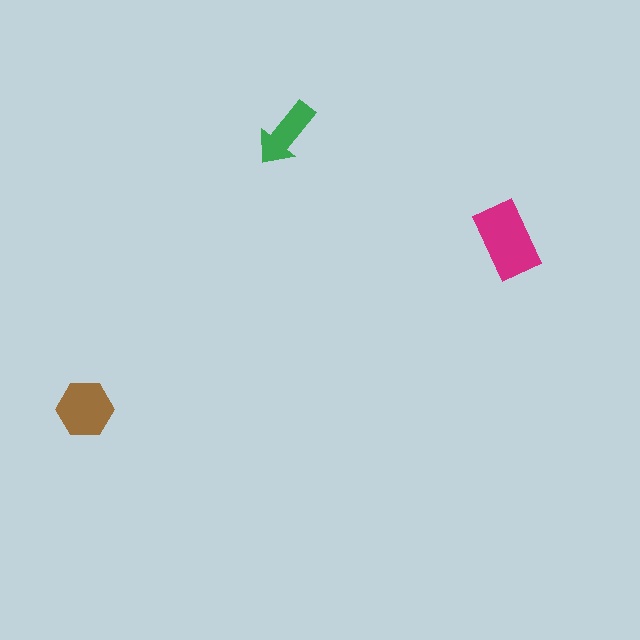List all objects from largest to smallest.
The magenta rectangle, the brown hexagon, the green arrow.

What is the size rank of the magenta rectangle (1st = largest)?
1st.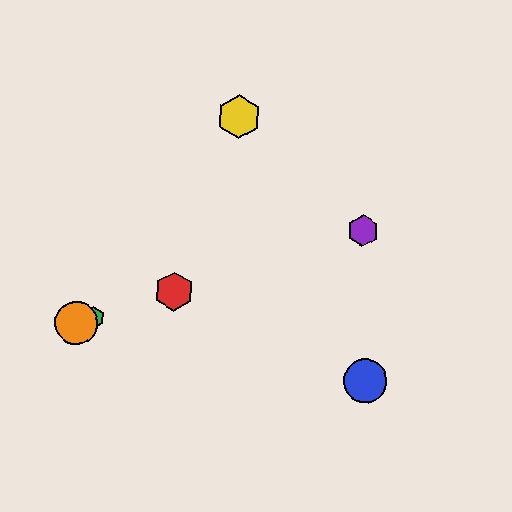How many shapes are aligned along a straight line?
4 shapes (the red hexagon, the green hexagon, the purple hexagon, the orange circle) are aligned along a straight line.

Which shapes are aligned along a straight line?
The red hexagon, the green hexagon, the purple hexagon, the orange circle are aligned along a straight line.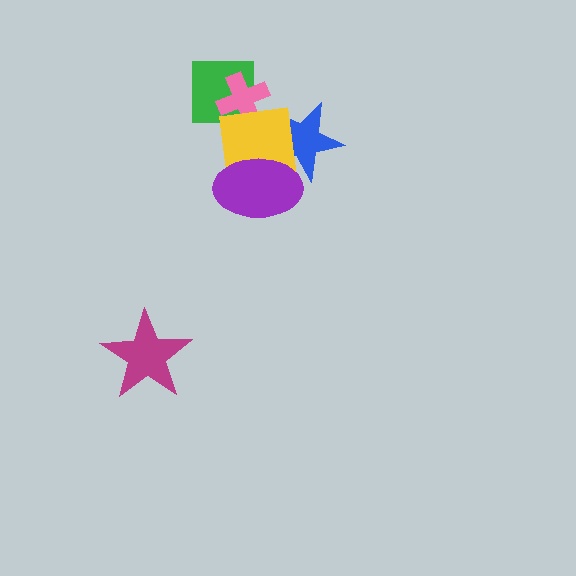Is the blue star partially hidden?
Yes, it is partially covered by another shape.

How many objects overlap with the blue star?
2 objects overlap with the blue star.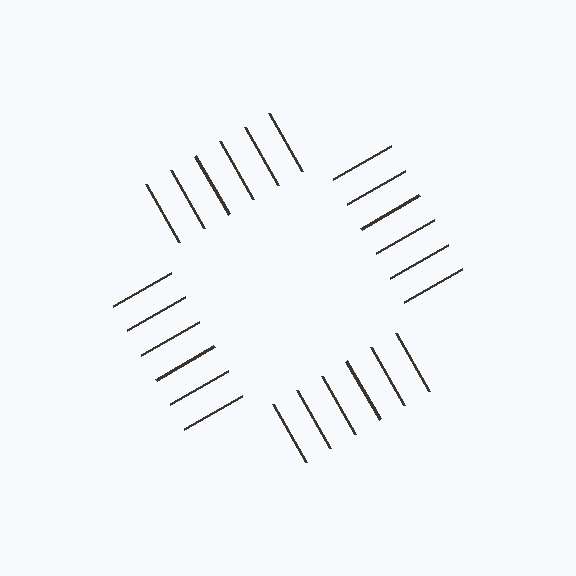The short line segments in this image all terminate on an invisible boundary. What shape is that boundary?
An illusory square — the line segments terminate on its edges but no continuous stroke is drawn.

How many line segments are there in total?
24 — 6 along each of the 4 edges.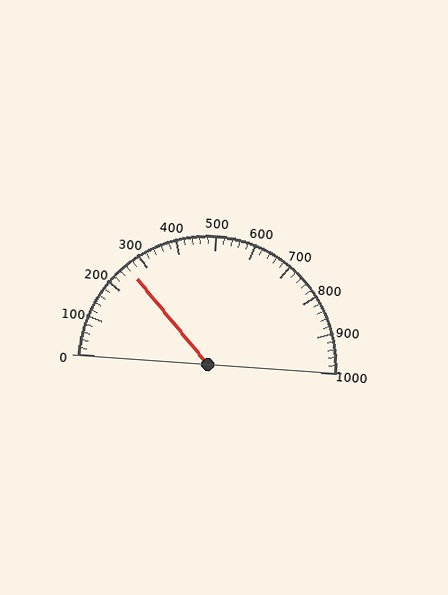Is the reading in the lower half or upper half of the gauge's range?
The reading is in the lower half of the range (0 to 1000).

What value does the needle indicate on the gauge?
The needle indicates approximately 260.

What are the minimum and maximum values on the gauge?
The gauge ranges from 0 to 1000.